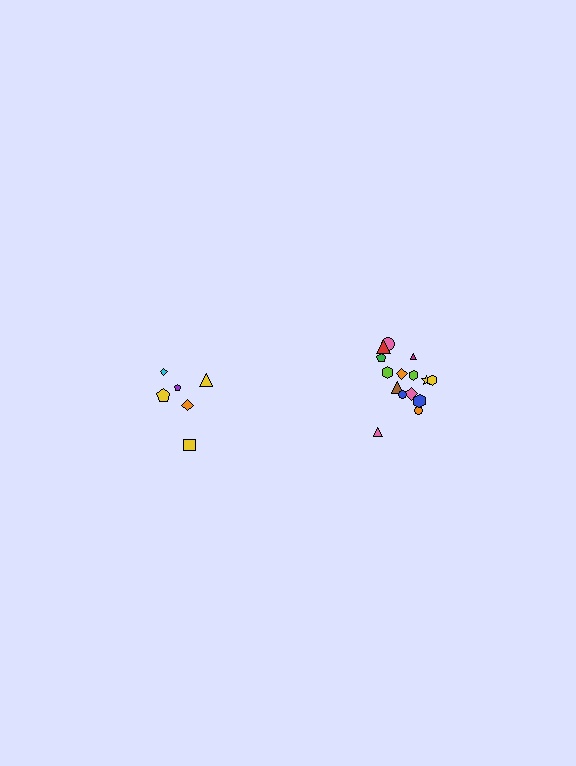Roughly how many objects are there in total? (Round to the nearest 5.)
Roughly 20 objects in total.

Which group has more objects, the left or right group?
The right group.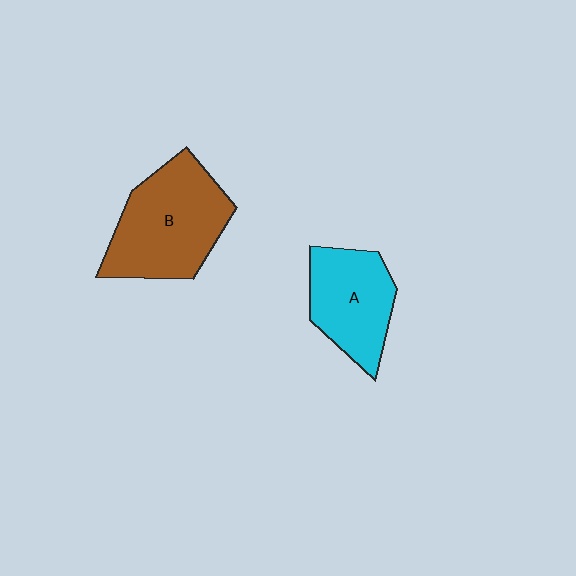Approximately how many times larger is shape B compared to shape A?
Approximately 1.4 times.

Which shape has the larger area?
Shape B (brown).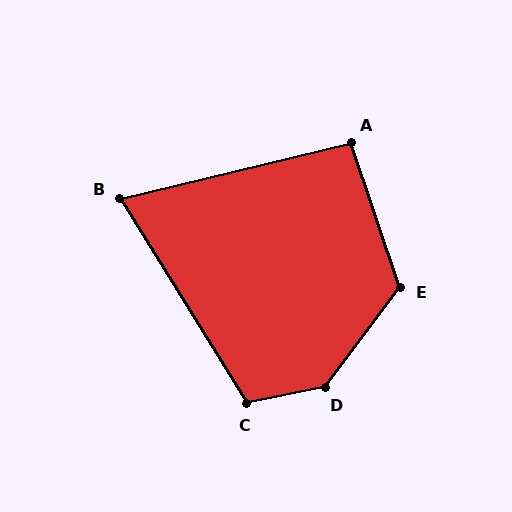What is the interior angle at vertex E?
Approximately 124 degrees (obtuse).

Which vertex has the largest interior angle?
D, at approximately 139 degrees.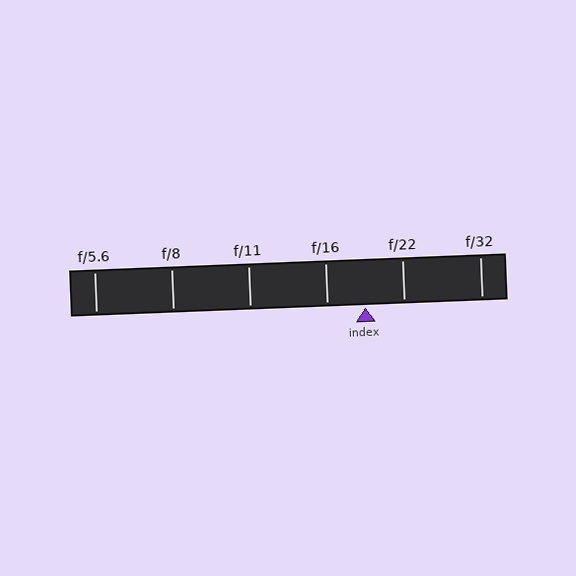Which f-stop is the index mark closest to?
The index mark is closest to f/16.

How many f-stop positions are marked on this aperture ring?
There are 6 f-stop positions marked.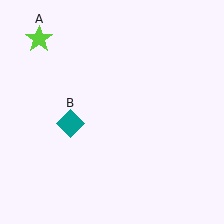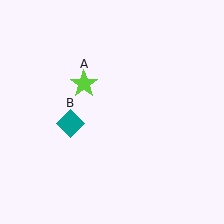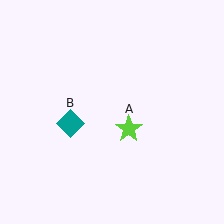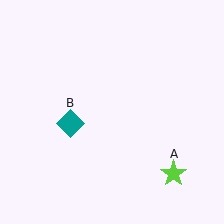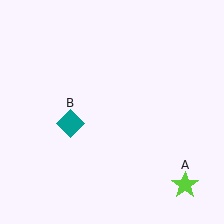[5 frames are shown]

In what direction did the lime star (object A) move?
The lime star (object A) moved down and to the right.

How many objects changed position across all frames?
1 object changed position: lime star (object A).